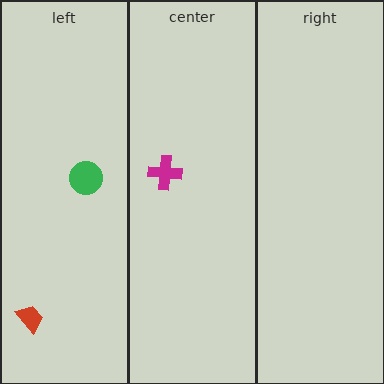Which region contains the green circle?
The left region.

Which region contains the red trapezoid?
The left region.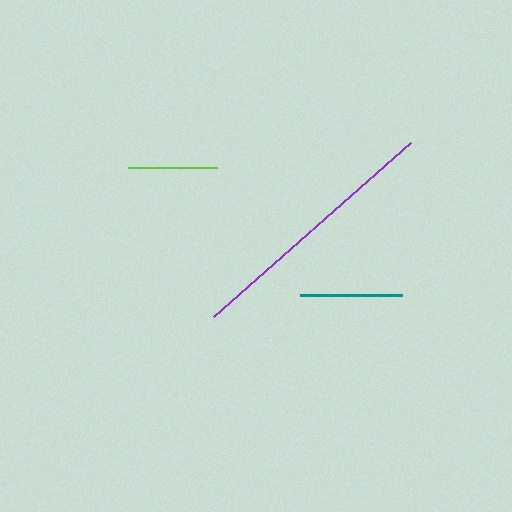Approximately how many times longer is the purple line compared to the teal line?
The purple line is approximately 2.6 times the length of the teal line.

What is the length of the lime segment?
The lime segment is approximately 90 pixels long.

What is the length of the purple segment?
The purple segment is approximately 263 pixels long.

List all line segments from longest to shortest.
From longest to shortest: purple, teal, lime.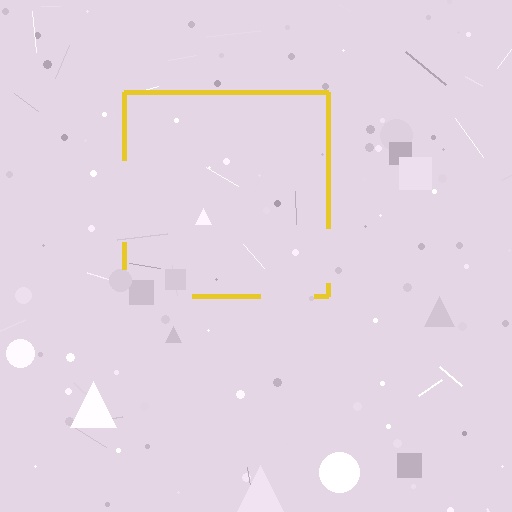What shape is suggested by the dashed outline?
The dashed outline suggests a square.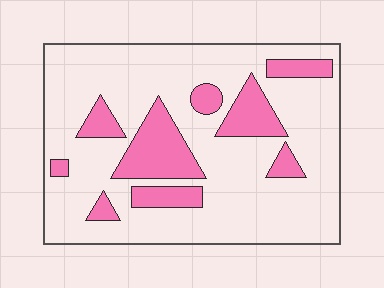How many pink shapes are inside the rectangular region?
9.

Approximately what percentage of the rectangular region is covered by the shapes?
Approximately 20%.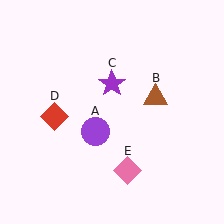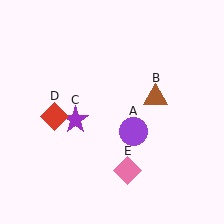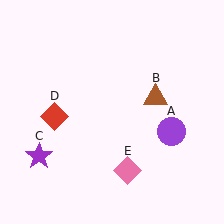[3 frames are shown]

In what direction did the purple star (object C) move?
The purple star (object C) moved down and to the left.